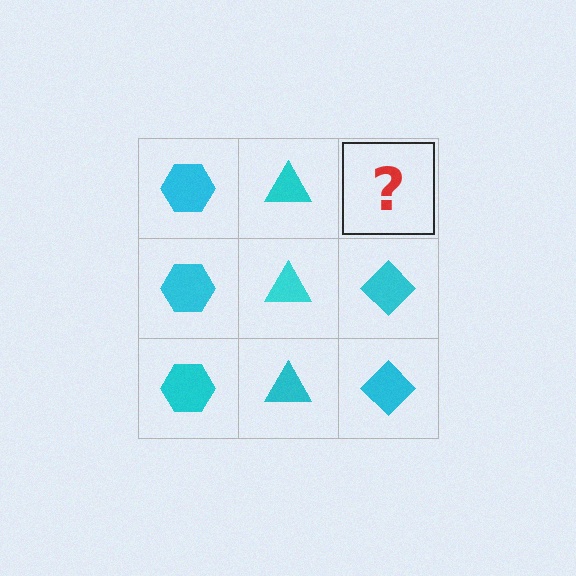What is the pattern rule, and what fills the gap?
The rule is that each column has a consistent shape. The gap should be filled with a cyan diamond.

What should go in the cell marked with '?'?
The missing cell should contain a cyan diamond.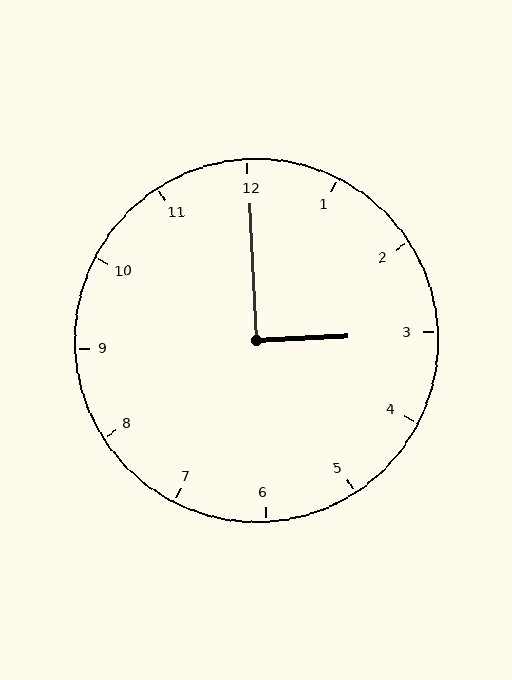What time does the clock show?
3:00.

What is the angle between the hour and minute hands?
Approximately 90 degrees.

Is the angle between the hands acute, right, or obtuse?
It is right.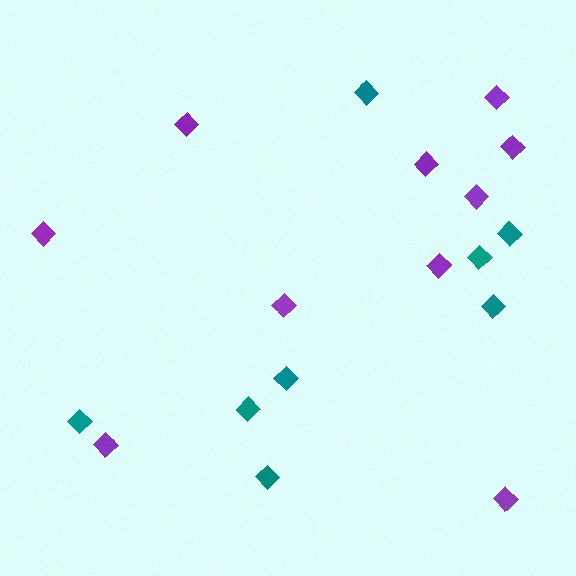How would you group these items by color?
There are 2 groups: one group of purple diamonds (10) and one group of teal diamonds (8).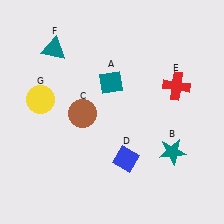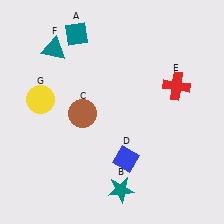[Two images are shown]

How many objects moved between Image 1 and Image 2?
2 objects moved between the two images.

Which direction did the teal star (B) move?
The teal star (B) moved left.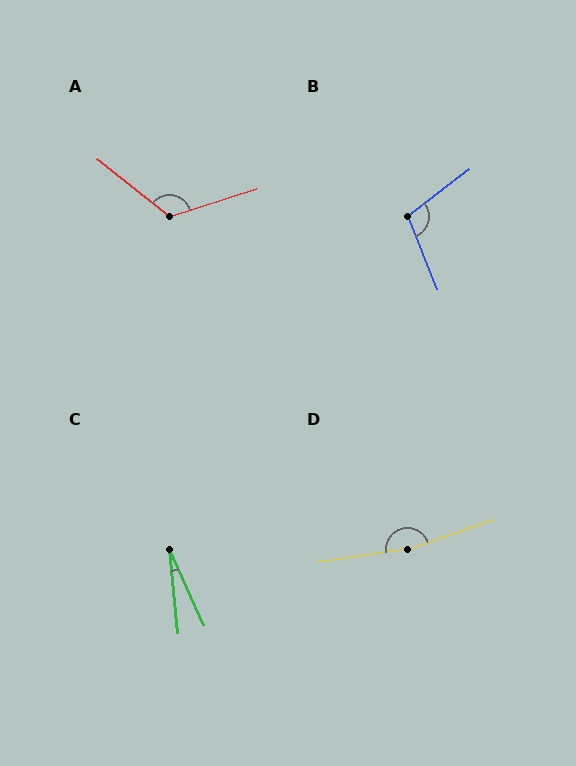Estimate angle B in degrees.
Approximately 105 degrees.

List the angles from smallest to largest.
C (19°), B (105°), A (124°), D (169°).